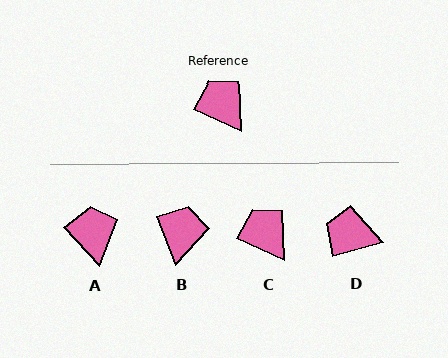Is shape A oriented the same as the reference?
No, it is off by about 24 degrees.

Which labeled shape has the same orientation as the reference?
C.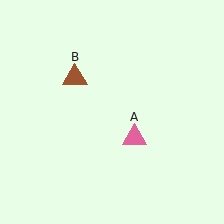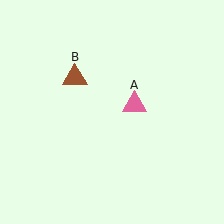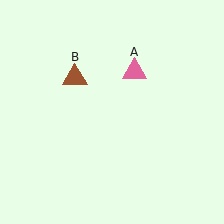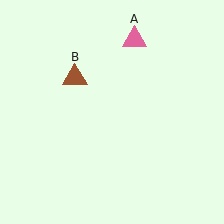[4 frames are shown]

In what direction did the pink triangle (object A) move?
The pink triangle (object A) moved up.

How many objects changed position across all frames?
1 object changed position: pink triangle (object A).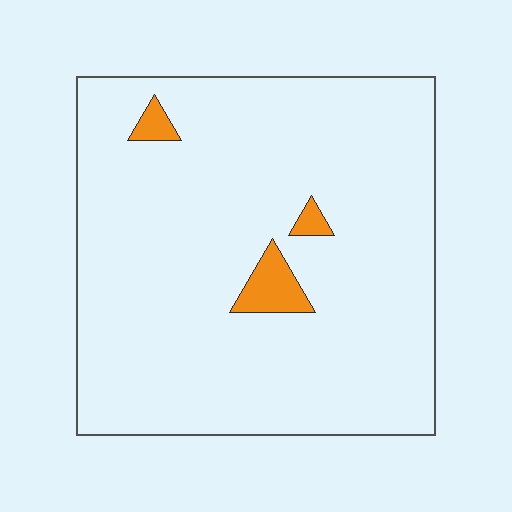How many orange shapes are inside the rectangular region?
3.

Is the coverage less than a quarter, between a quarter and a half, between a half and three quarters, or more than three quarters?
Less than a quarter.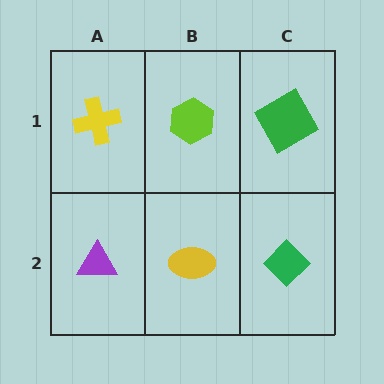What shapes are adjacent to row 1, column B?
A yellow ellipse (row 2, column B), a yellow cross (row 1, column A), a green square (row 1, column C).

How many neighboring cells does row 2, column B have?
3.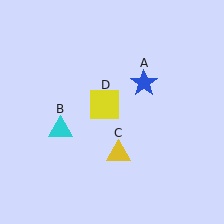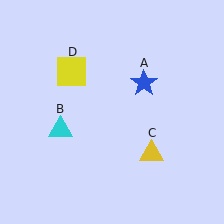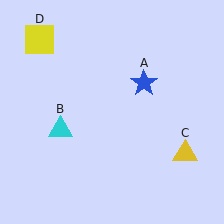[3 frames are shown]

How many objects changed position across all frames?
2 objects changed position: yellow triangle (object C), yellow square (object D).